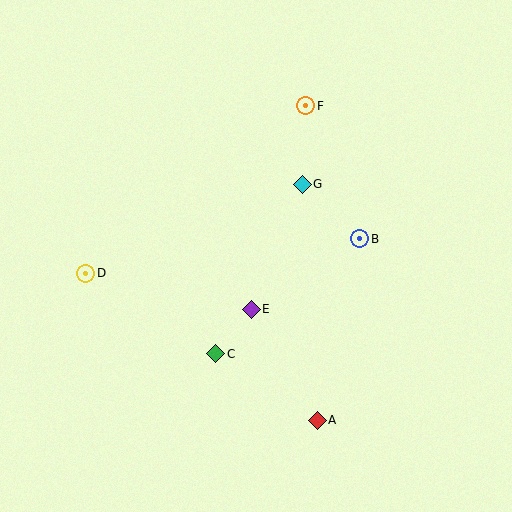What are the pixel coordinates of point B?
Point B is at (360, 239).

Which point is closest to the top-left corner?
Point D is closest to the top-left corner.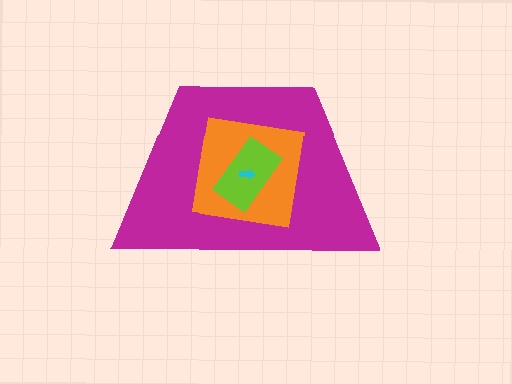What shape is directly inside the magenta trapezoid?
The orange square.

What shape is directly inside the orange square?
The lime rectangle.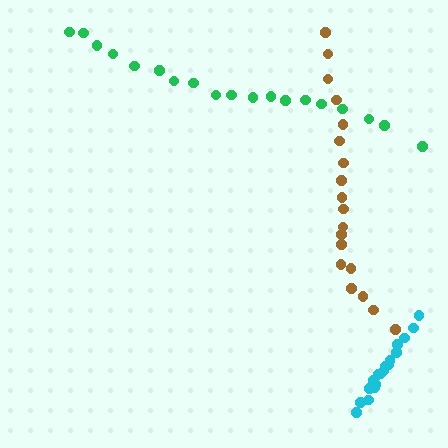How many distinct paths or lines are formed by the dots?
There are 3 distinct paths.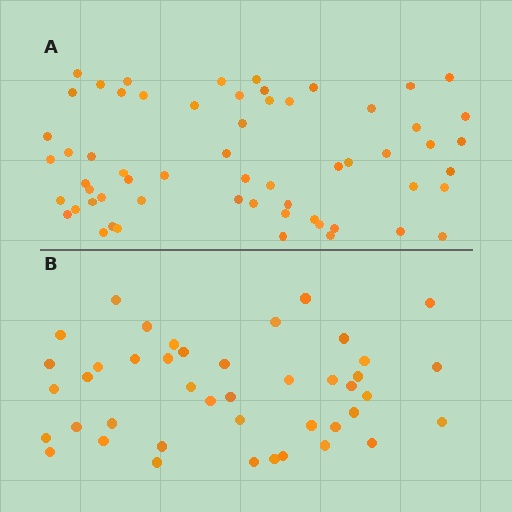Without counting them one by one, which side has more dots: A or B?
Region A (the top region) has more dots.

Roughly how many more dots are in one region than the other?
Region A has approximately 15 more dots than region B.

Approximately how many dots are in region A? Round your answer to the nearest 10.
About 60 dots.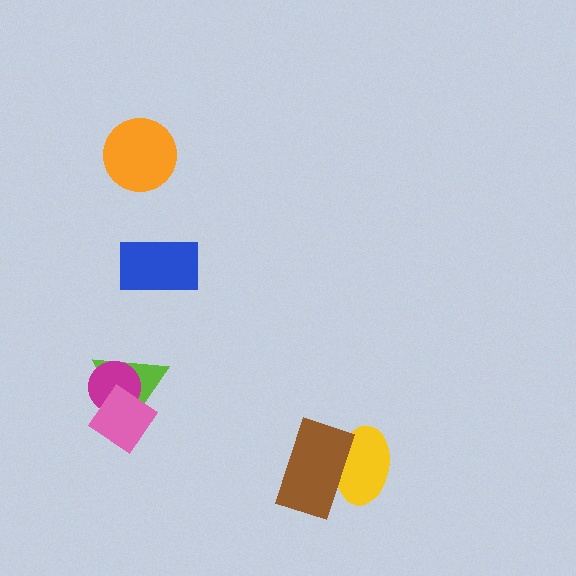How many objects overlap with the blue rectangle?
0 objects overlap with the blue rectangle.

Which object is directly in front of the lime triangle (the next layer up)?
The magenta circle is directly in front of the lime triangle.